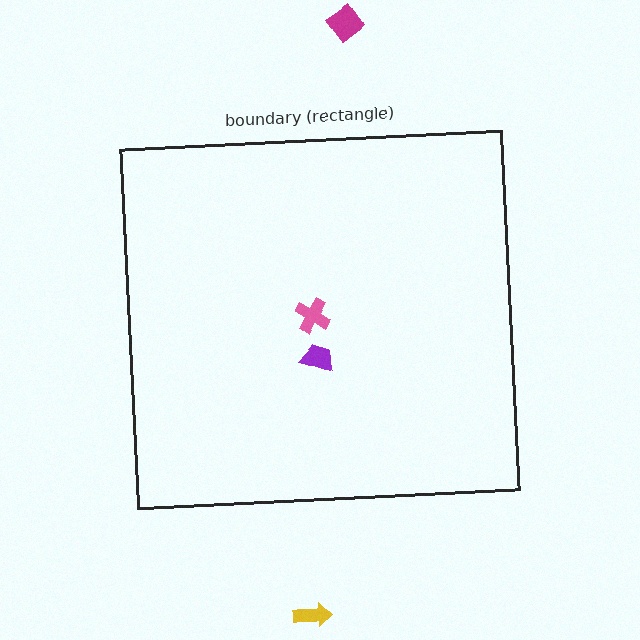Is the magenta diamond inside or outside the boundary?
Outside.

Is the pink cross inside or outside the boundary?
Inside.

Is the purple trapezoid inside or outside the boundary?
Inside.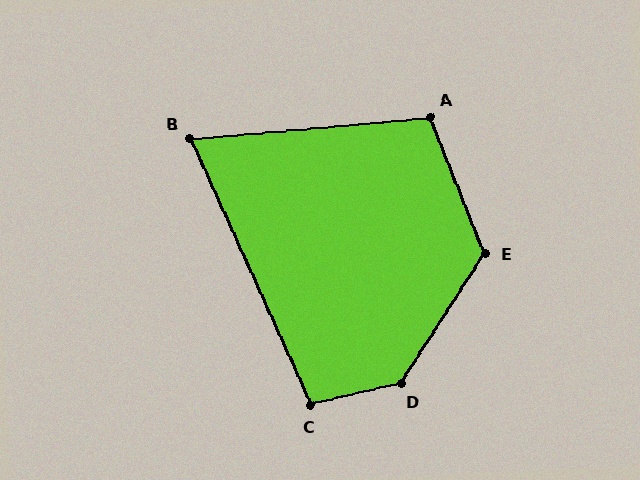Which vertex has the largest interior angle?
D, at approximately 136 degrees.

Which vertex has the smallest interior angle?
B, at approximately 71 degrees.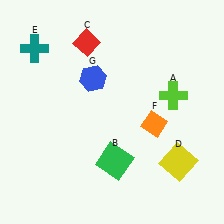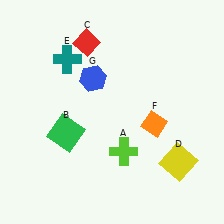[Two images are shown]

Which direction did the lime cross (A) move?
The lime cross (A) moved down.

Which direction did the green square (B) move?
The green square (B) moved left.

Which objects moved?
The objects that moved are: the lime cross (A), the green square (B), the teal cross (E).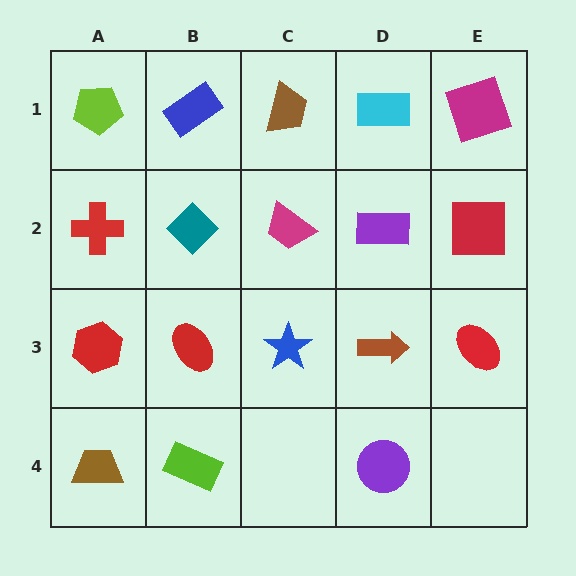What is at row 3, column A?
A red hexagon.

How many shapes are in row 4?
3 shapes.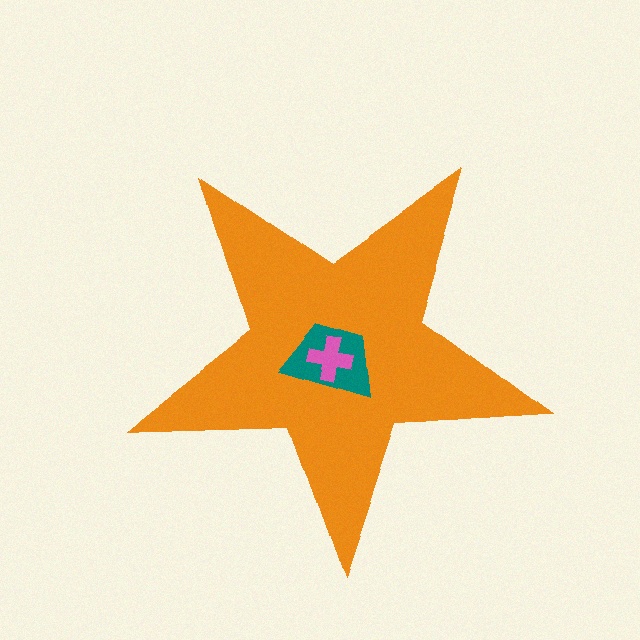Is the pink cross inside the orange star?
Yes.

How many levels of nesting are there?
3.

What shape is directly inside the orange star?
The teal trapezoid.